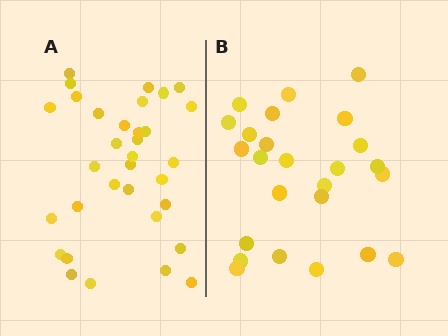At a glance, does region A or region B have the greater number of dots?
Region A (the left region) has more dots.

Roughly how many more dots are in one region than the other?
Region A has roughly 8 or so more dots than region B.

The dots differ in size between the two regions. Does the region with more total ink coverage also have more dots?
No. Region B has more total ink coverage because its dots are larger, but region A actually contains more individual dots. Total area can be misleading — the number of items is what matters here.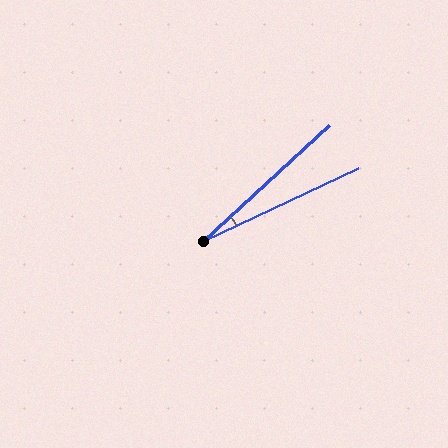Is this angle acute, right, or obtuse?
It is acute.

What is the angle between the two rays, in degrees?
Approximately 18 degrees.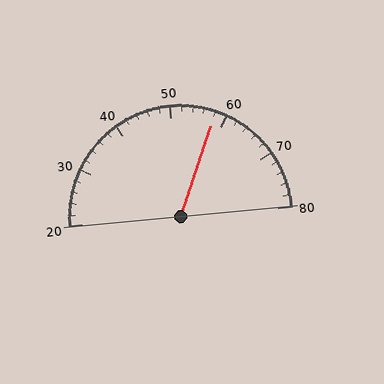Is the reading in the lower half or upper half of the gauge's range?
The reading is in the upper half of the range (20 to 80).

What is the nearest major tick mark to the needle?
The nearest major tick mark is 60.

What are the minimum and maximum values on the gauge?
The gauge ranges from 20 to 80.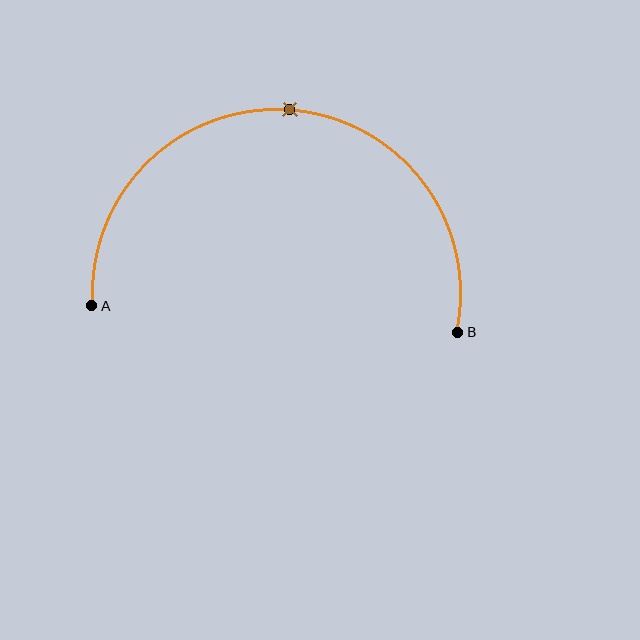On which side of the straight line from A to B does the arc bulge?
The arc bulges above the straight line connecting A and B.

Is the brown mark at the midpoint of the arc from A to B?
Yes. The brown mark lies on the arc at equal arc-length from both A and B — it is the arc midpoint.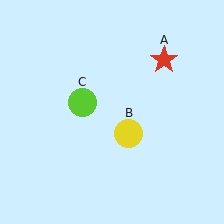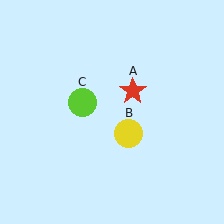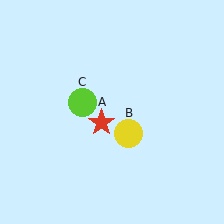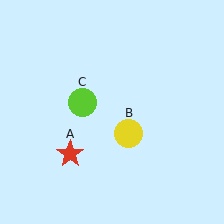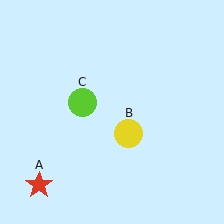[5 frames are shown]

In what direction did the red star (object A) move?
The red star (object A) moved down and to the left.